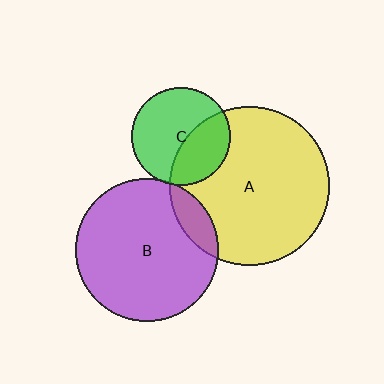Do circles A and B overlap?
Yes.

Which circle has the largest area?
Circle A (yellow).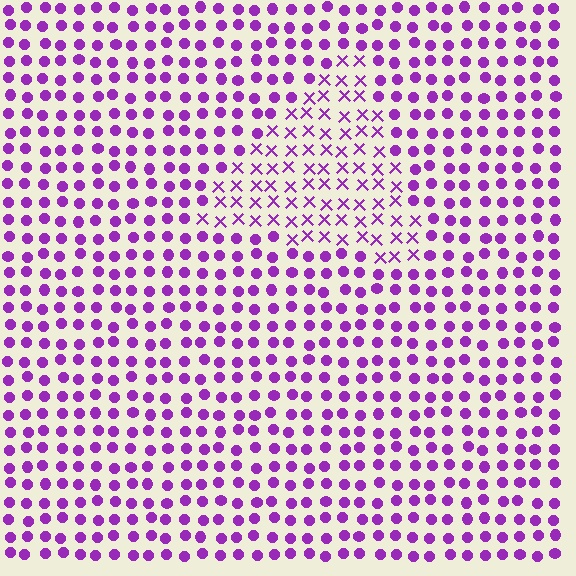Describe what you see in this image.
The image is filled with small purple elements arranged in a uniform grid. A triangle-shaped region contains X marks, while the surrounding area contains circles. The boundary is defined purely by the change in element shape.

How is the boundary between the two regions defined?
The boundary is defined by a change in element shape: X marks inside vs. circles outside. All elements share the same color and spacing.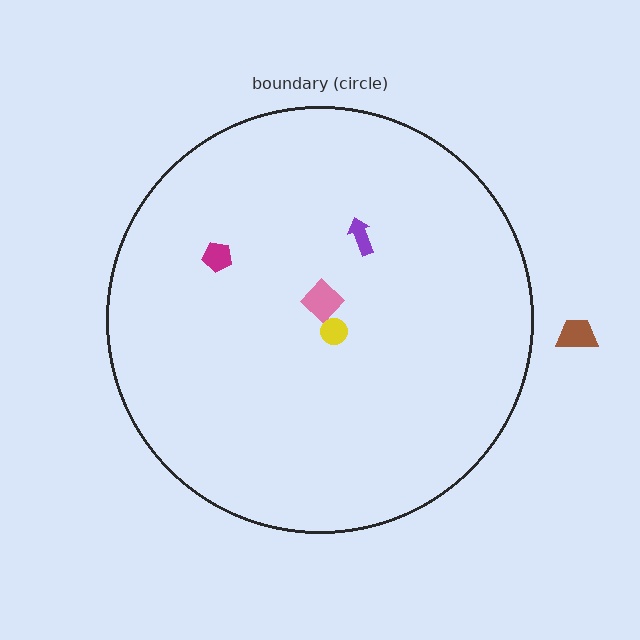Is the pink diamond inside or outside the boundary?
Inside.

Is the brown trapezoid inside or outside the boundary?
Outside.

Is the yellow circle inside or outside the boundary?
Inside.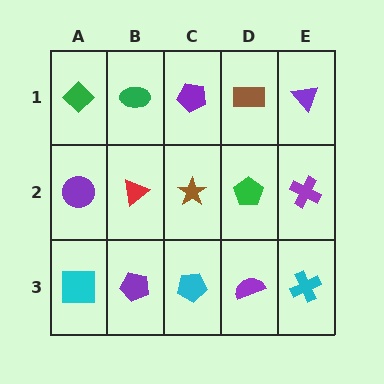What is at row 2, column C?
A brown star.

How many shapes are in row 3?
5 shapes.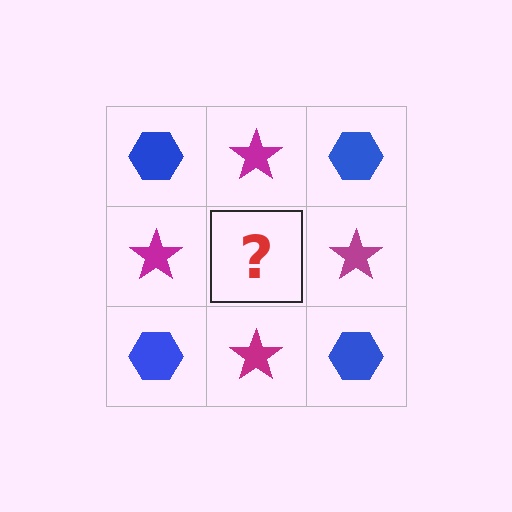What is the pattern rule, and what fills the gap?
The rule is that it alternates blue hexagon and magenta star in a checkerboard pattern. The gap should be filled with a blue hexagon.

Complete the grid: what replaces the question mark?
The question mark should be replaced with a blue hexagon.